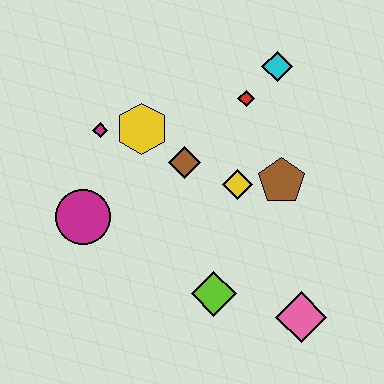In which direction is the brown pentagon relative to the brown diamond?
The brown pentagon is to the right of the brown diamond.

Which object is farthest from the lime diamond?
The cyan diamond is farthest from the lime diamond.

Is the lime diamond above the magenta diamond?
No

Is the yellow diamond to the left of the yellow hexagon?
No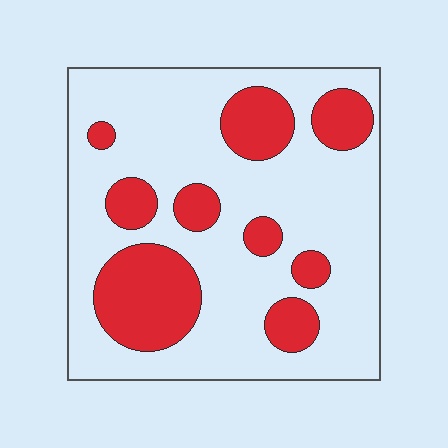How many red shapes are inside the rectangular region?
9.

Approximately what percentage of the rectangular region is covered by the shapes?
Approximately 25%.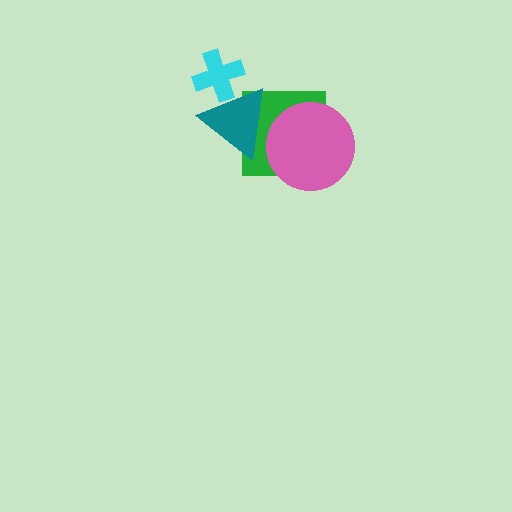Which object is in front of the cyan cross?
The teal triangle is in front of the cyan cross.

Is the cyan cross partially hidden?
Yes, it is partially covered by another shape.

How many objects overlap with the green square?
2 objects overlap with the green square.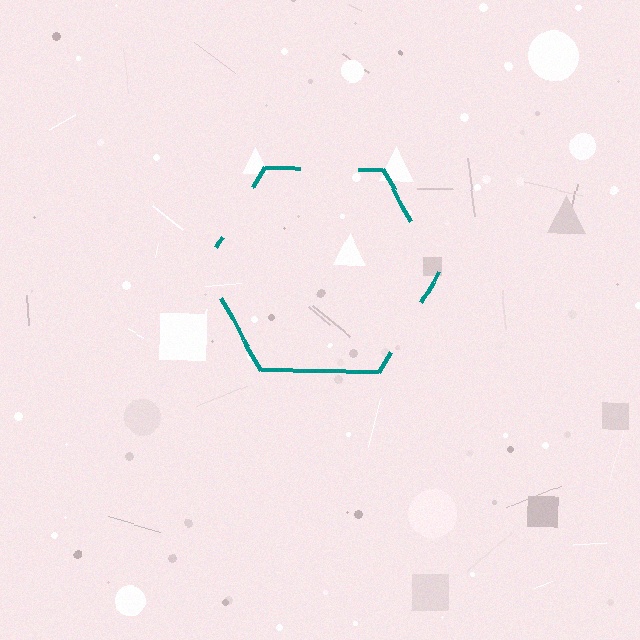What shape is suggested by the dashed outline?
The dashed outline suggests a hexagon.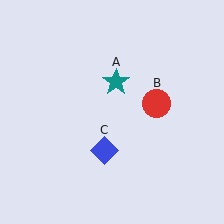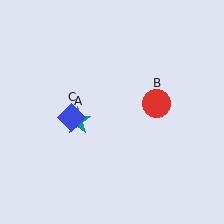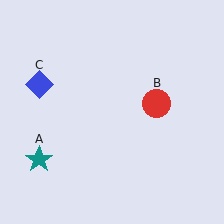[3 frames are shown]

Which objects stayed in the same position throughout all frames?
Red circle (object B) remained stationary.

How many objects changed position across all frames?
2 objects changed position: teal star (object A), blue diamond (object C).